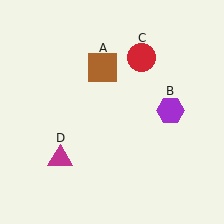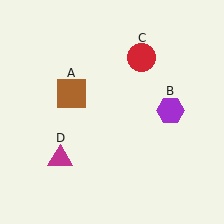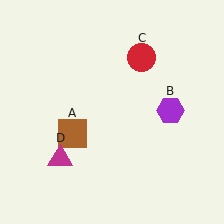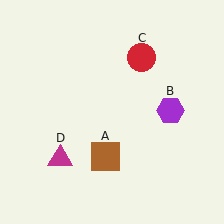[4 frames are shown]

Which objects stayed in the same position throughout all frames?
Purple hexagon (object B) and red circle (object C) and magenta triangle (object D) remained stationary.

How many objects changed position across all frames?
1 object changed position: brown square (object A).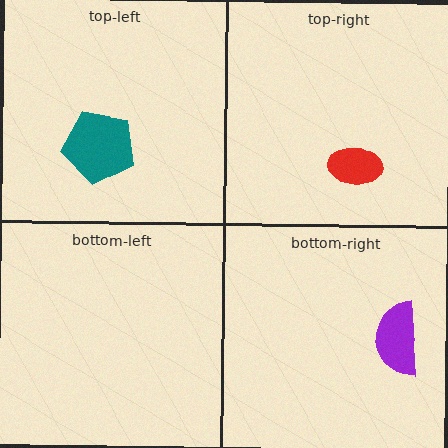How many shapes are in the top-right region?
1.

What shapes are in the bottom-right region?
The purple semicircle.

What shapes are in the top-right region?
The red ellipse.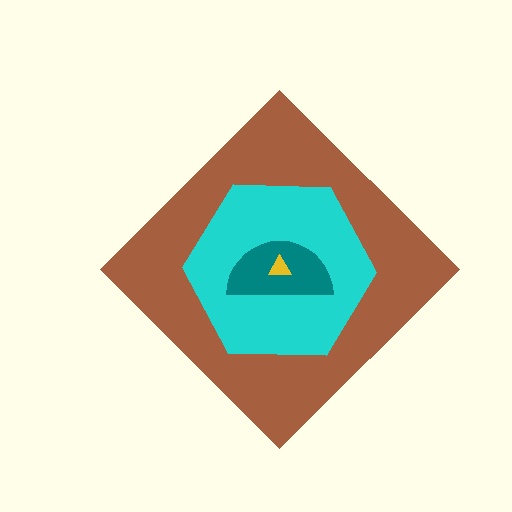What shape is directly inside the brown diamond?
The cyan hexagon.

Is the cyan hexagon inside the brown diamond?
Yes.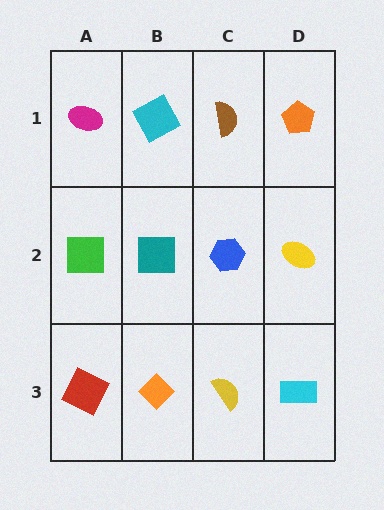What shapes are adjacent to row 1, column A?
A green square (row 2, column A), a cyan square (row 1, column B).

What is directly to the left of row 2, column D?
A blue hexagon.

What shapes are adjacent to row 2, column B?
A cyan square (row 1, column B), an orange diamond (row 3, column B), a green square (row 2, column A), a blue hexagon (row 2, column C).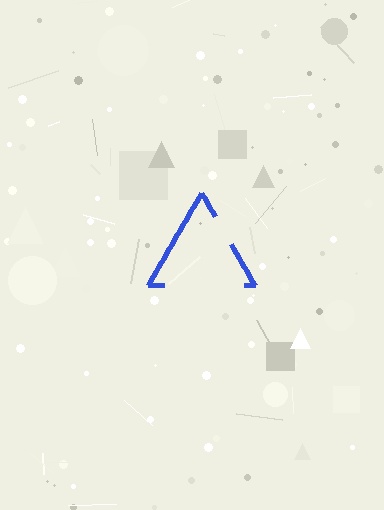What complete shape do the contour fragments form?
The contour fragments form a triangle.